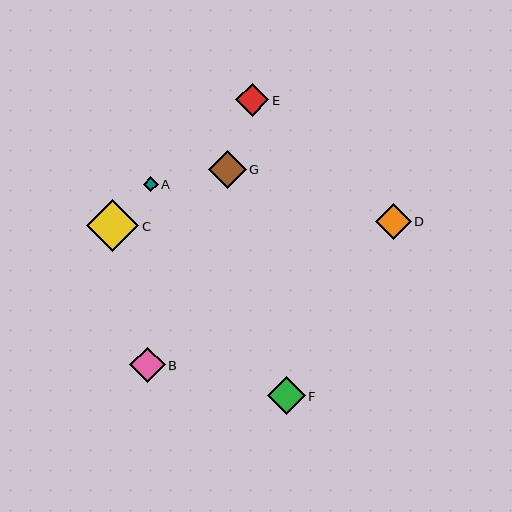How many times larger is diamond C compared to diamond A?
Diamond C is approximately 3.4 times the size of diamond A.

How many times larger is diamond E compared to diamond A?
Diamond E is approximately 2.2 times the size of diamond A.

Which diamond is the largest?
Diamond C is the largest with a size of approximately 52 pixels.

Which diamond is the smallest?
Diamond A is the smallest with a size of approximately 15 pixels.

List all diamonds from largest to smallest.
From largest to smallest: C, G, F, D, B, E, A.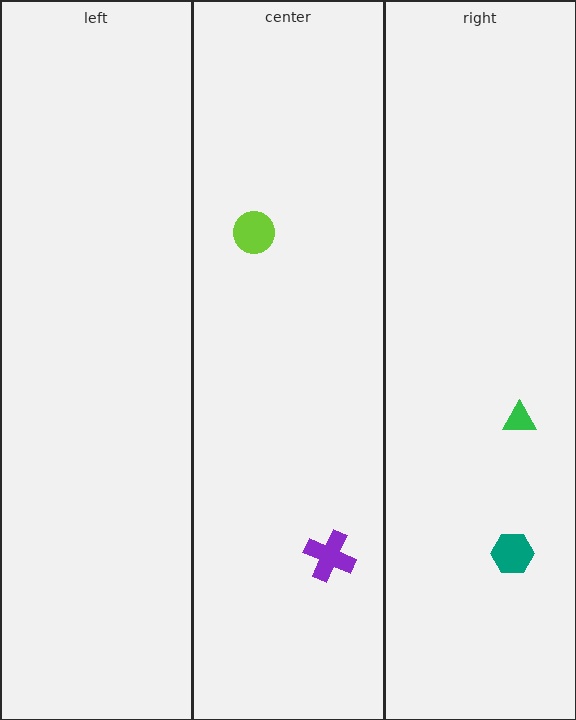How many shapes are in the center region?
2.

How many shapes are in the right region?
2.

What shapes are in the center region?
The lime circle, the purple cross.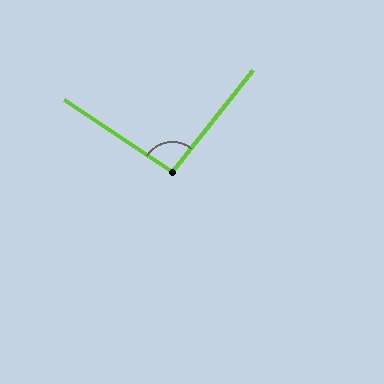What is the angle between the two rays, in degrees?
Approximately 95 degrees.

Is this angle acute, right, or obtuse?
It is approximately a right angle.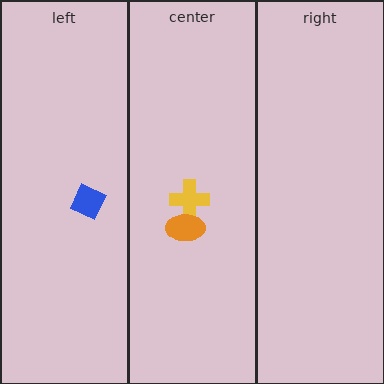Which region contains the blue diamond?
The left region.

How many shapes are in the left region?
1.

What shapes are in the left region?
The blue diamond.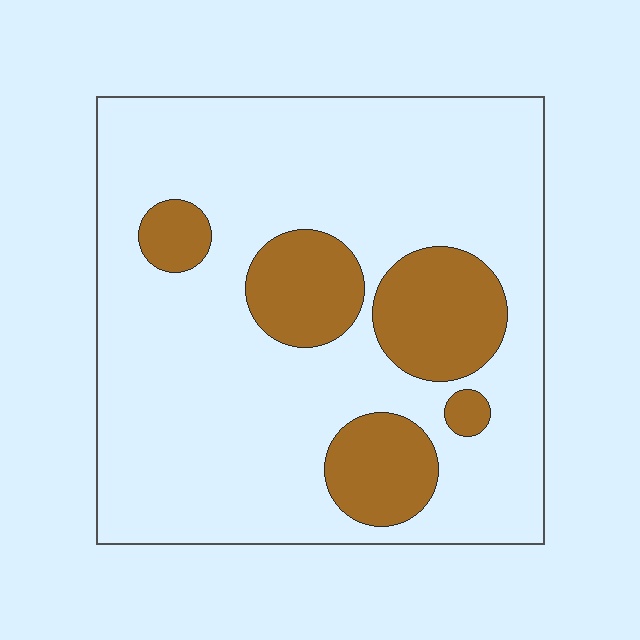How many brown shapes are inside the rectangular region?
5.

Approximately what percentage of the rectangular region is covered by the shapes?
Approximately 20%.